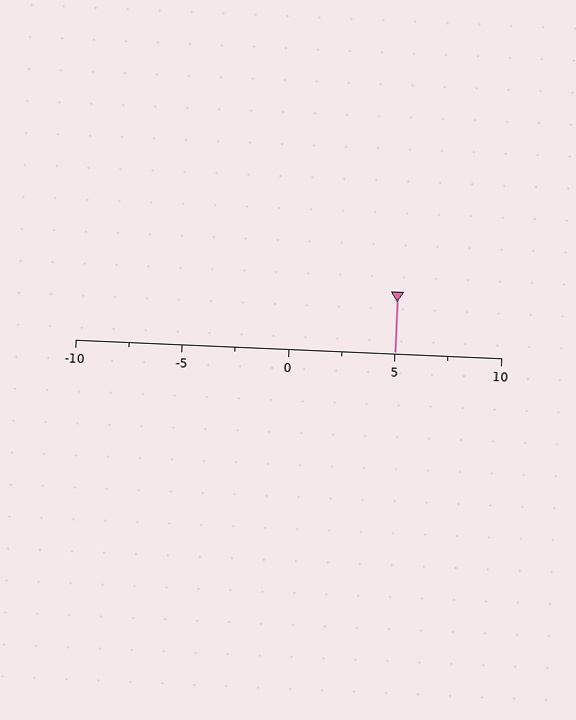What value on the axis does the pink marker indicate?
The marker indicates approximately 5.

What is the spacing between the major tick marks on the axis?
The major ticks are spaced 5 apart.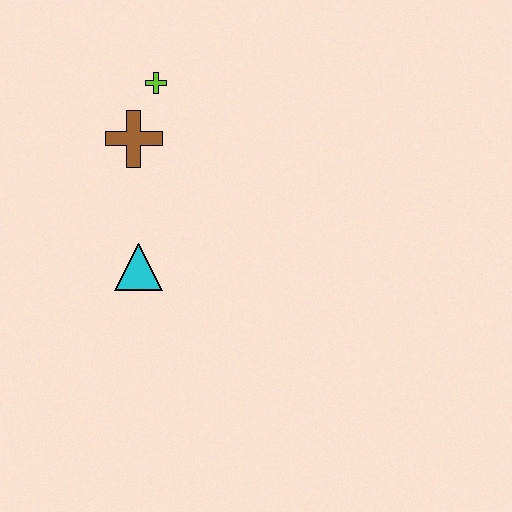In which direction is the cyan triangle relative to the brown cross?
The cyan triangle is below the brown cross.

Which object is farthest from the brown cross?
The cyan triangle is farthest from the brown cross.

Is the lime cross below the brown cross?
No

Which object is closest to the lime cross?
The brown cross is closest to the lime cross.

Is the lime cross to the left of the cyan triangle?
No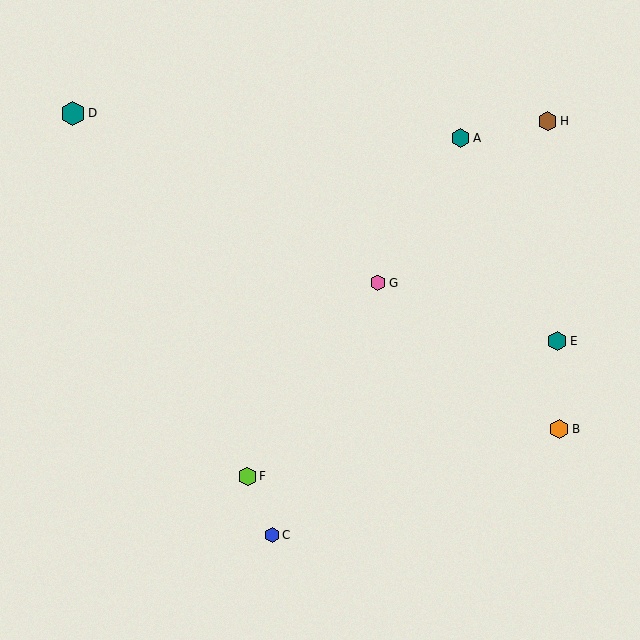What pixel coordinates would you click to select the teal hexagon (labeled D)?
Click at (73, 113) to select the teal hexagon D.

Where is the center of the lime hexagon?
The center of the lime hexagon is at (247, 476).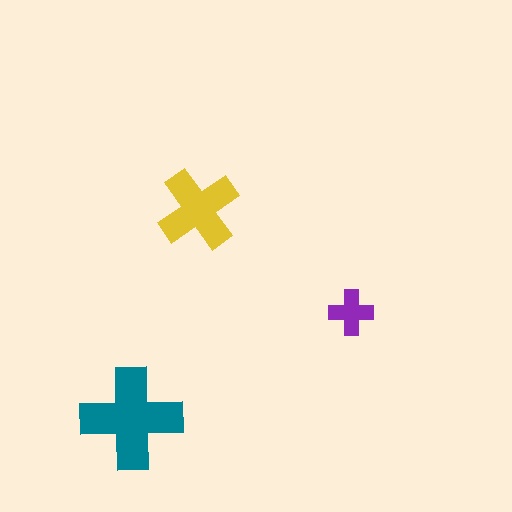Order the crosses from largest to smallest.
the teal one, the yellow one, the purple one.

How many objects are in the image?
There are 3 objects in the image.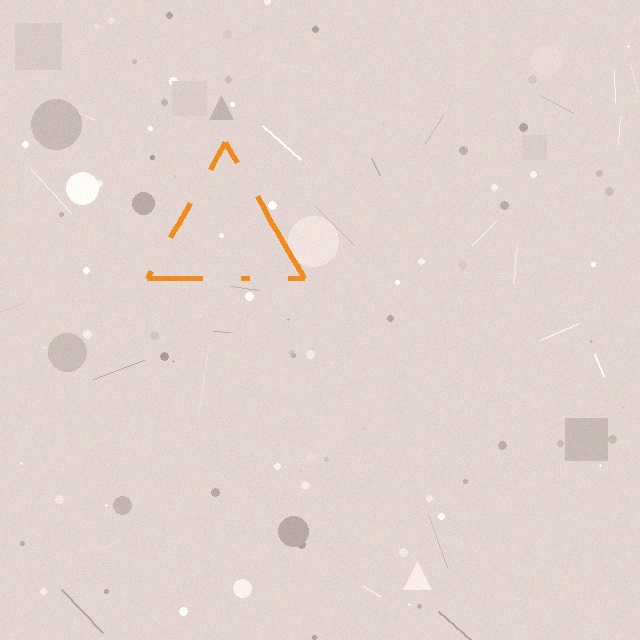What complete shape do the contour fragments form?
The contour fragments form a triangle.